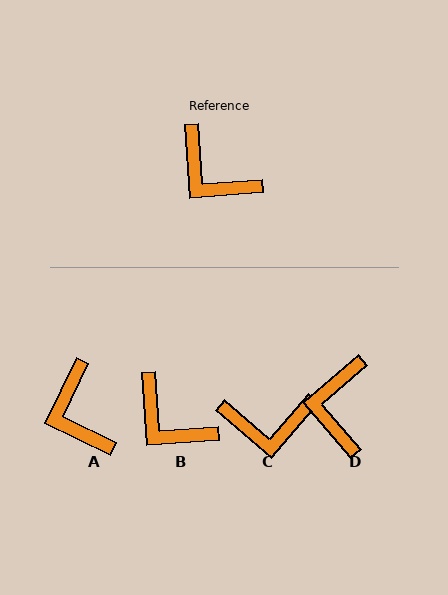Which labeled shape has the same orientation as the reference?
B.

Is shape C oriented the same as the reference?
No, it is off by about 45 degrees.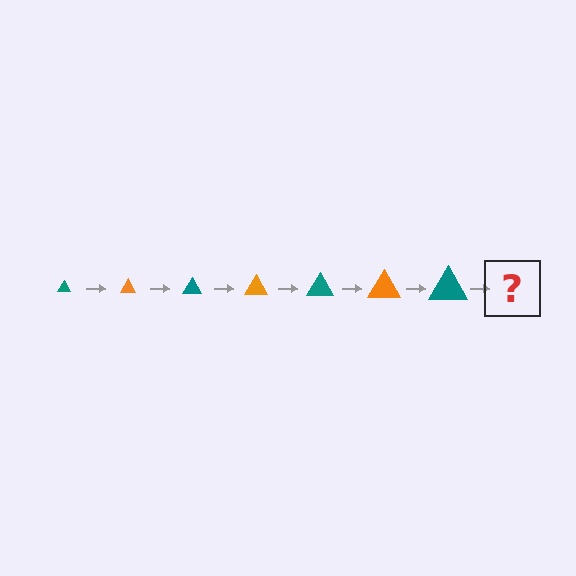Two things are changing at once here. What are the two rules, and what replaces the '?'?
The two rules are that the triangle grows larger each step and the color cycles through teal and orange. The '?' should be an orange triangle, larger than the previous one.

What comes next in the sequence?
The next element should be an orange triangle, larger than the previous one.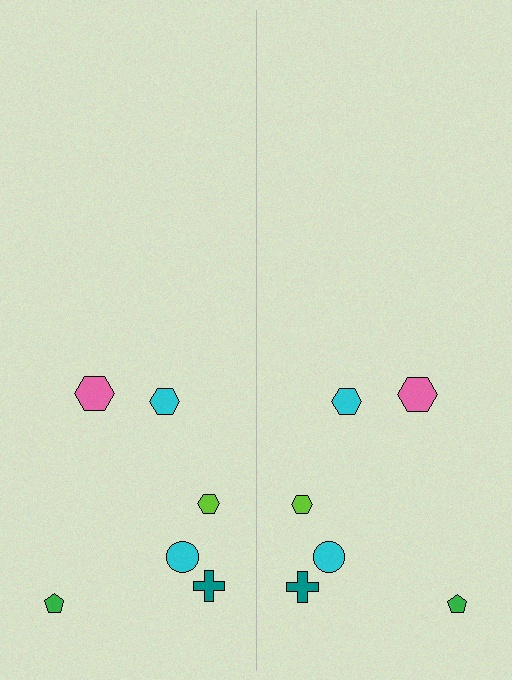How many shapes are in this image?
There are 12 shapes in this image.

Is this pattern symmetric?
Yes, this pattern has bilateral (reflection) symmetry.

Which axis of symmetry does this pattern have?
The pattern has a vertical axis of symmetry running through the center of the image.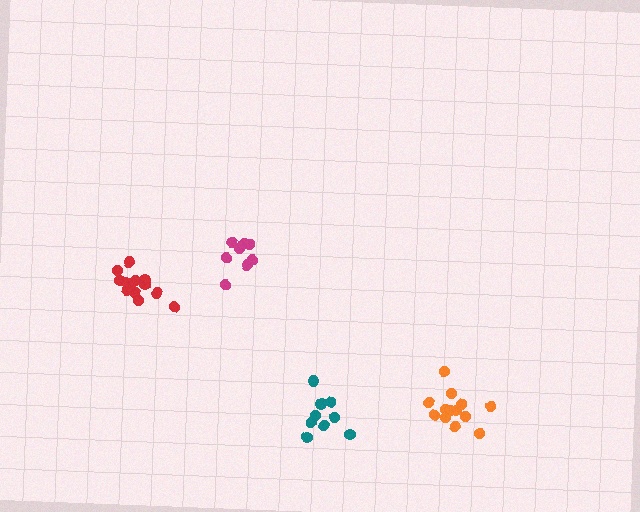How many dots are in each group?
Group 1: 9 dots, Group 2: 13 dots, Group 3: 13 dots, Group 4: 8 dots (43 total).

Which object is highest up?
The magenta cluster is topmost.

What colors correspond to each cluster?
The clusters are colored: teal, orange, red, magenta.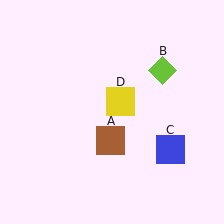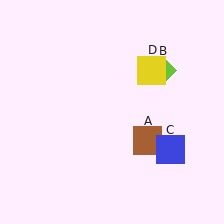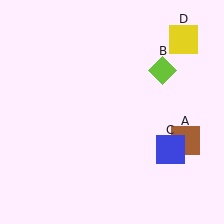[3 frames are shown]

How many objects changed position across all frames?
2 objects changed position: brown square (object A), yellow square (object D).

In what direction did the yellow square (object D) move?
The yellow square (object D) moved up and to the right.